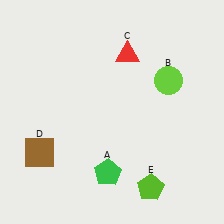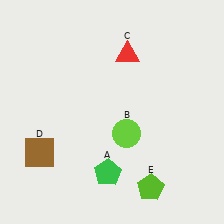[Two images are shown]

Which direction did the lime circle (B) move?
The lime circle (B) moved down.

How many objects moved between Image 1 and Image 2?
1 object moved between the two images.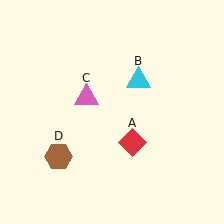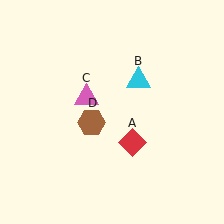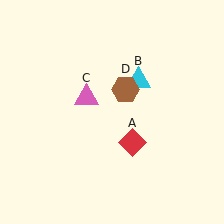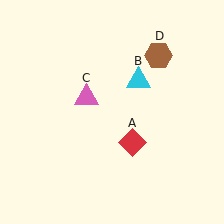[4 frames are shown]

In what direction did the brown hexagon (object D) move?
The brown hexagon (object D) moved up and to the right.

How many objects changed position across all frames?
1 object changed position: brown hexagon (object D).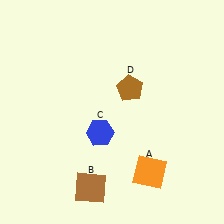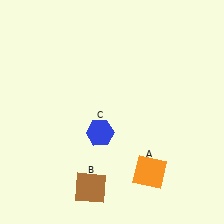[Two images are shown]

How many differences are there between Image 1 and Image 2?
There is 1 difference between the two images.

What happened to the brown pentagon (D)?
The brown pentagon (D) was removed in Image 2. It was in the top-right area of Image 1.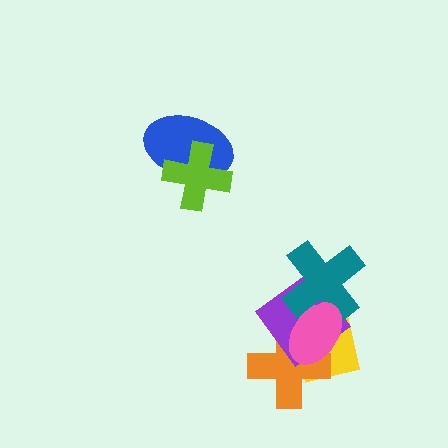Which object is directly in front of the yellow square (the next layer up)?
The orange cross is directly in front of the yellow square.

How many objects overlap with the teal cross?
2 objects overlap with the teal cross.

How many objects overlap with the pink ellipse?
4 objects overlap with the pink ellipse.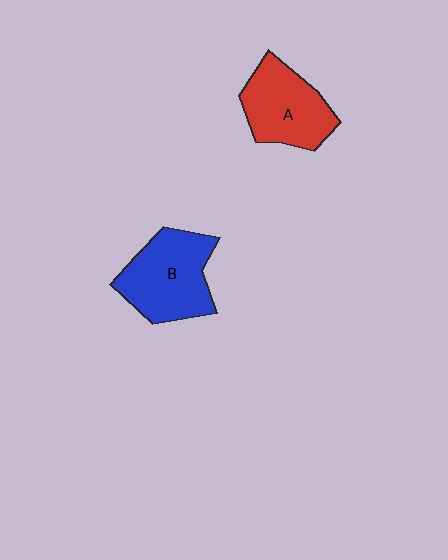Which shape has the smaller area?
Shape A (red).